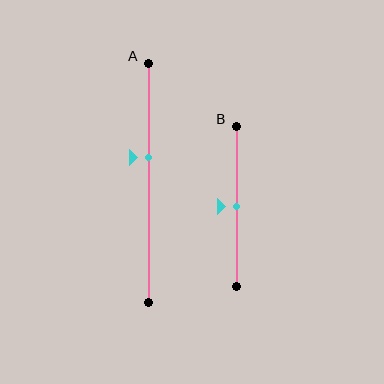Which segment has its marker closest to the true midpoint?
Segment B has its marker closest to the true midpoint.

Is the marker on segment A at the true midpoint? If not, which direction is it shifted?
No, the marker on segment A is shifted upward by about 11% of the segment length.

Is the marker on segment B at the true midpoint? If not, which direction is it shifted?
Yes, the marker on segment B is at the true midpoint.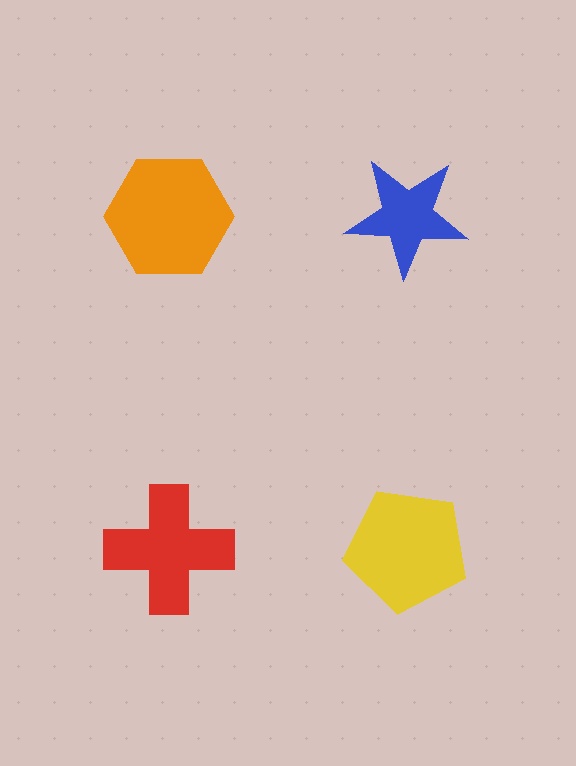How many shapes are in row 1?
2 shapes.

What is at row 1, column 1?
An orange hexagon.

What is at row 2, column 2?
A yellow pentagon.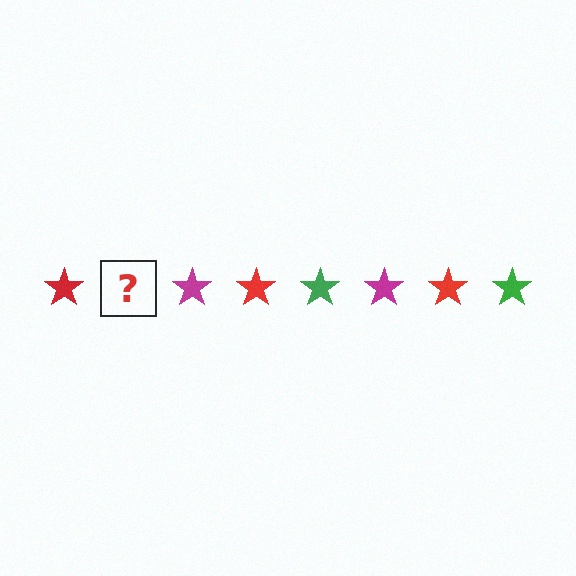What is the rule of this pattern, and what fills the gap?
The rule is that the pattern cycles through red, green, magenta stars. The gap should be filled with a green star.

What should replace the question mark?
The question mark should be replaced with a green star.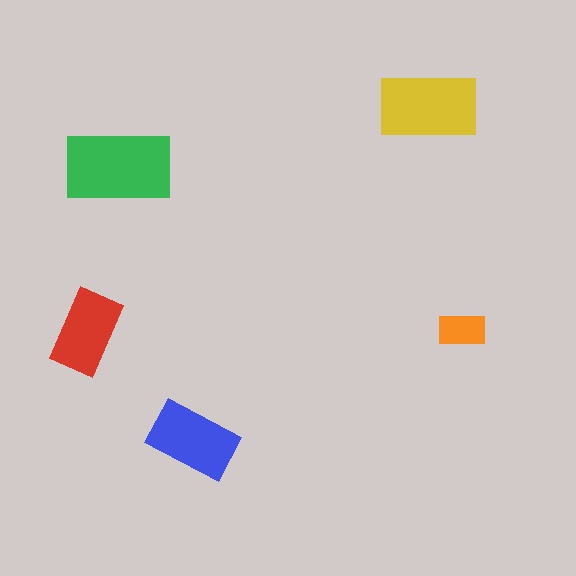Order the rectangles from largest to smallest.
the green one, the yellow one, the blue one, the red one, the orange one.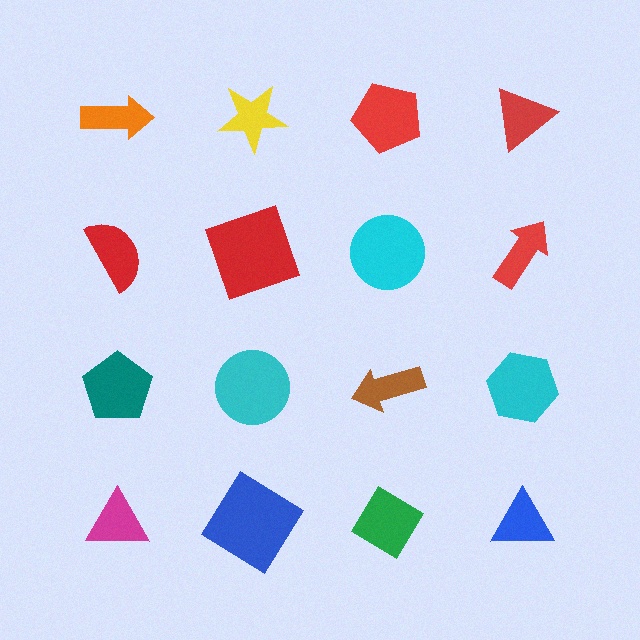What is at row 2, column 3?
A cyan circle.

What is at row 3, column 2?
A cyan circle.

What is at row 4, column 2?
A blue diamond.